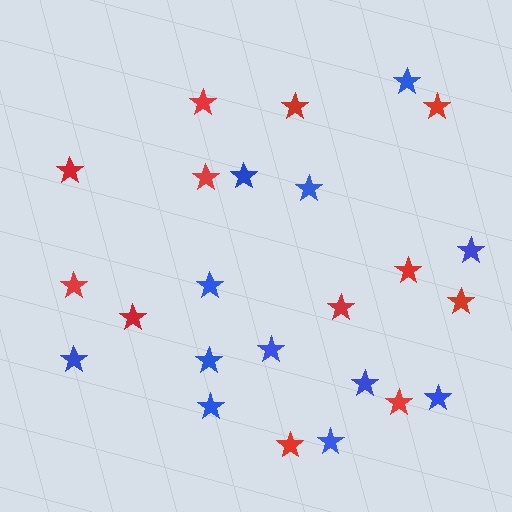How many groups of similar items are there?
There are 2 groups: one group of red stars (12) and one group of blue stars (12).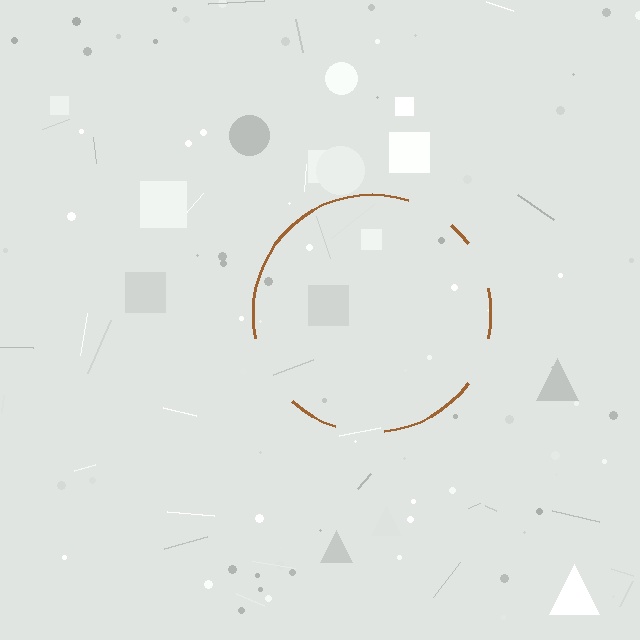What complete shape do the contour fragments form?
The contour fragments form a circle.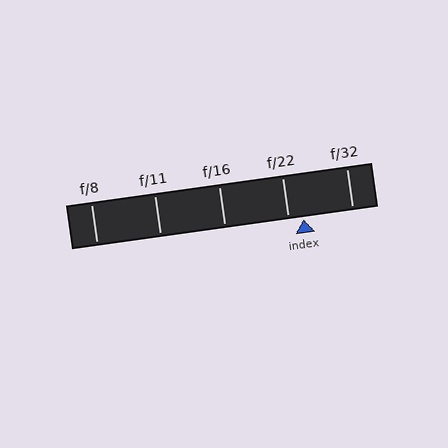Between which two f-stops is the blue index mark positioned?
The index mark is between f/22 and f/32.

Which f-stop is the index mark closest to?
The index mark is closest to f/22.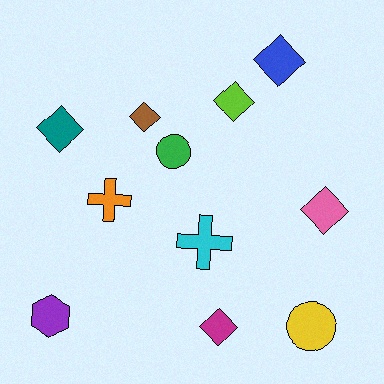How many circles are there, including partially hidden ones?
There are 2 circles.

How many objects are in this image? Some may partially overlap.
There are 11 objects.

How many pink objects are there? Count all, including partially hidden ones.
There is 1 pink object.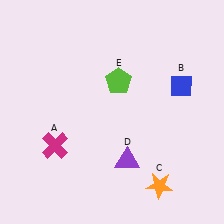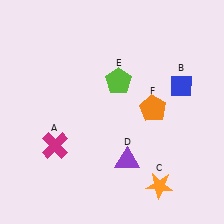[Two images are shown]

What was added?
An orange pentagon (F) was added in Image 2.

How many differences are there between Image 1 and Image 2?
There is 1 difference between the two images.